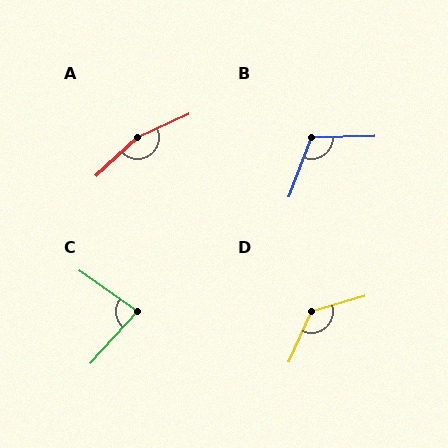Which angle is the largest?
A, at approximately 161 degrees.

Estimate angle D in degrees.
Approximately 130 degrees.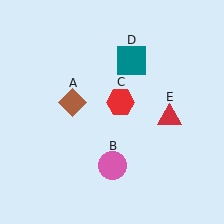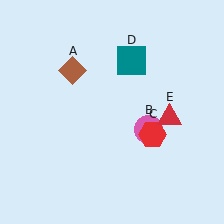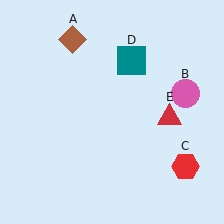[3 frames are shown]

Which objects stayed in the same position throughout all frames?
Teal square (object D) and red triangle (object E) remained stationary.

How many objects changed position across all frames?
3 objects changed position: brown diamond (object A), pink circle (object B), red hexagon (object C).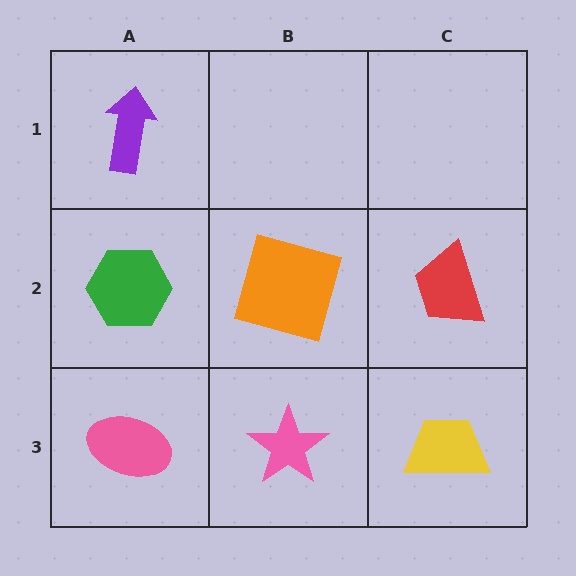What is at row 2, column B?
An orange square.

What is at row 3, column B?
A pink star.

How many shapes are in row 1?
1 shape.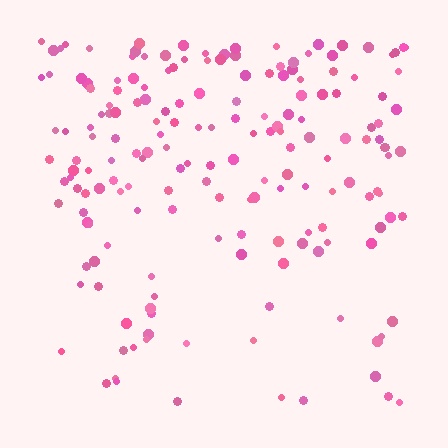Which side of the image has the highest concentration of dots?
The top.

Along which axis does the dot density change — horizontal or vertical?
Vertical.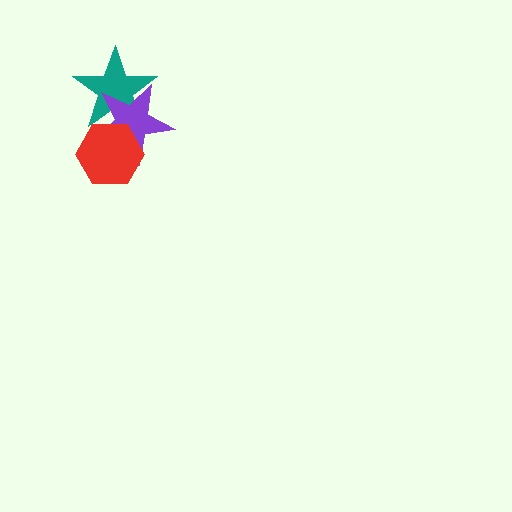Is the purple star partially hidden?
Yes, it is partially covered by another shape.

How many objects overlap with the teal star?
2 objects overlap with the teal star.